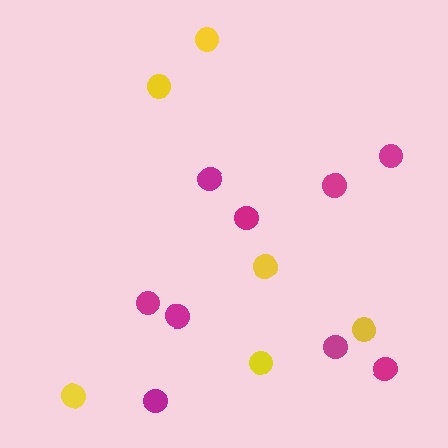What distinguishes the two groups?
There are 2 groups: one group of magenta circles (9) and one group of yellow circles (6).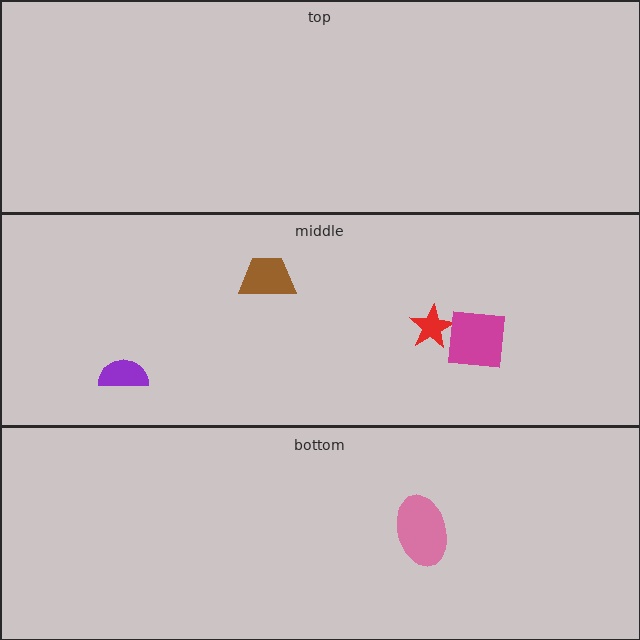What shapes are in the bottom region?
The pink ellipse.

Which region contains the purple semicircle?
The middle region.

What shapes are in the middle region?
The purple semicircle, the red star, the brown trapezoid, the magenta square.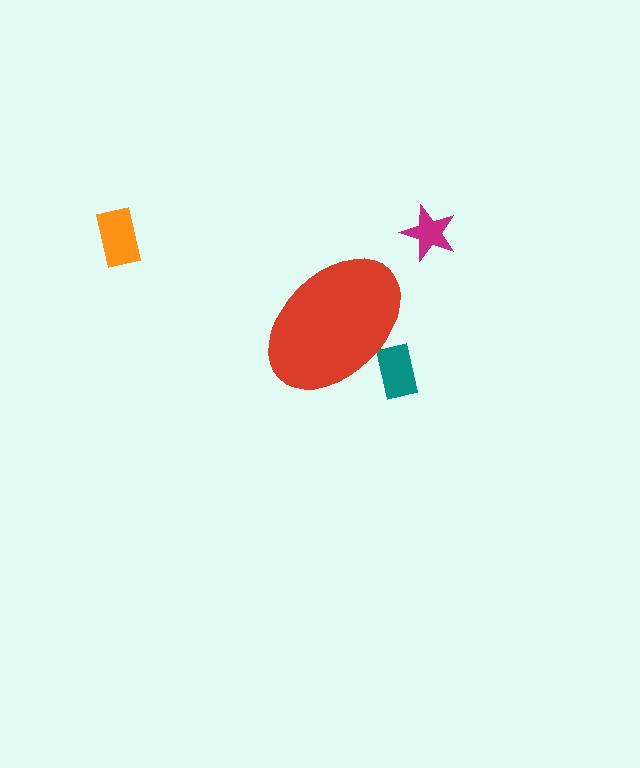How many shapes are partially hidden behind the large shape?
1 shape is partially hidden.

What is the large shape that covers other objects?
A red ellipse.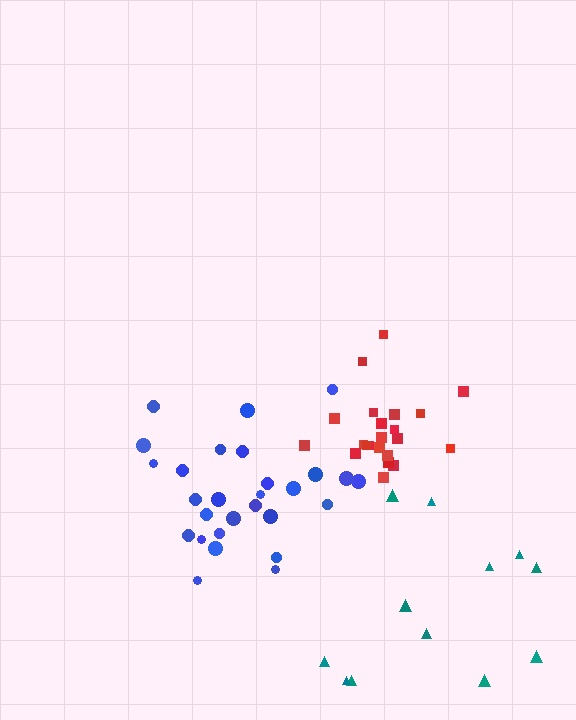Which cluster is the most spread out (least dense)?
Teal.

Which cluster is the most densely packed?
Red.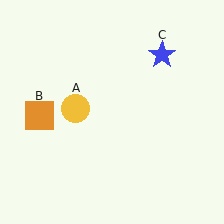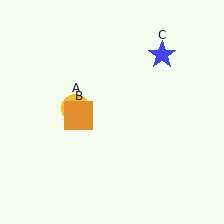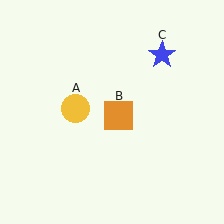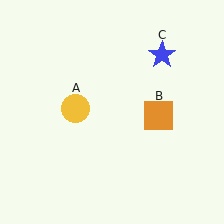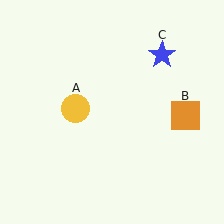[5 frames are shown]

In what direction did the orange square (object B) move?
The orange square (object B) moved right.